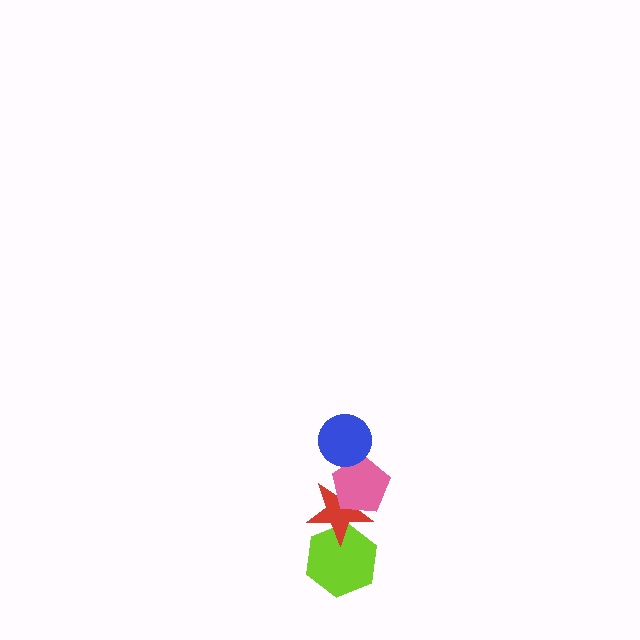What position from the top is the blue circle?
The blue circle is 1st from the top.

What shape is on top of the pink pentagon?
The blue circle is on top of the pink pentagon.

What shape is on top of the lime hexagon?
The red star is on top of the lime hexagon.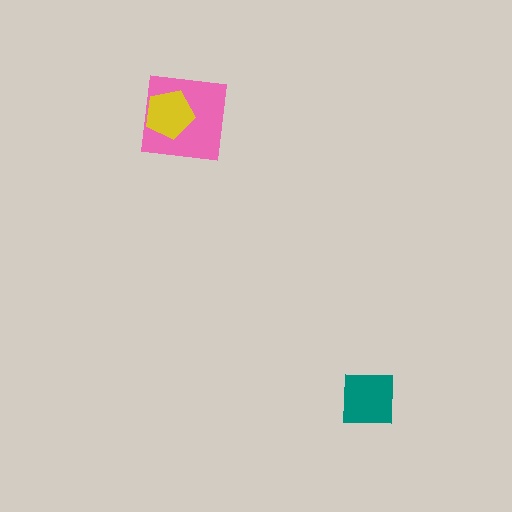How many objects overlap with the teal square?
0 objects overlap with the teal square.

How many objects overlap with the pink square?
1 object overlaps with the pink square.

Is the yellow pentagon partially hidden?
No, no other shape covers it.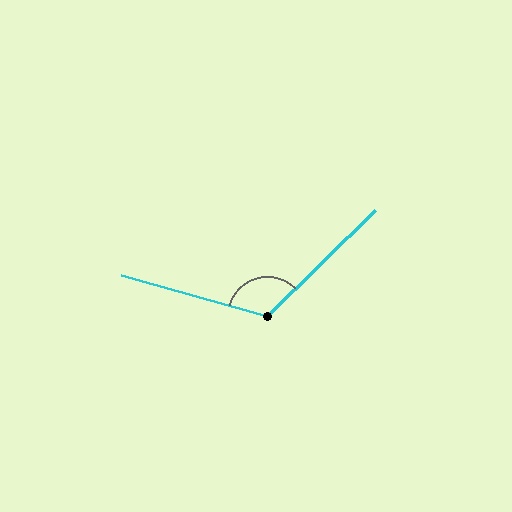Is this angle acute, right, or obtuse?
It is obtuse.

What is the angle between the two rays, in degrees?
Approximately 120 degrees.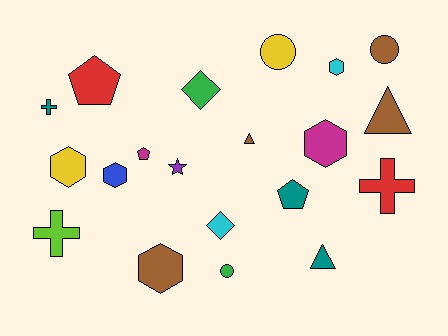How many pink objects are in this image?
There are no pink objects.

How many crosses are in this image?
There are 3 crosses.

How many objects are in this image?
There are 20 objects.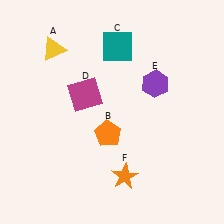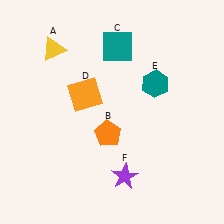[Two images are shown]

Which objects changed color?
D changed from magenta to orange. E changed from purple to teal. F changed from orange to purple.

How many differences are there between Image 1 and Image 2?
There are 3 differences between the two images.